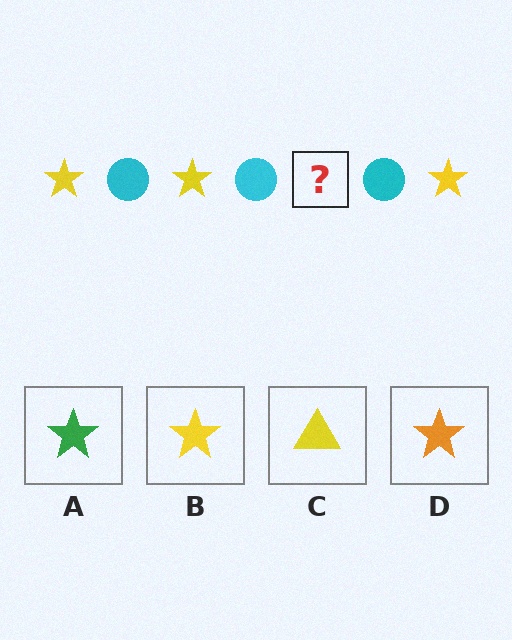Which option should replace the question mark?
Option B.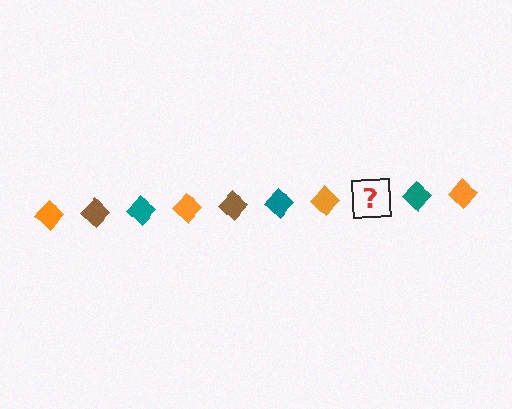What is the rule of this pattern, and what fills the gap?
The rule is that the pattern cycles through orange, brown, teal diamonds. The gap should be filled with a brown diamond.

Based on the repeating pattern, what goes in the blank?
The blank should be a brown diamond.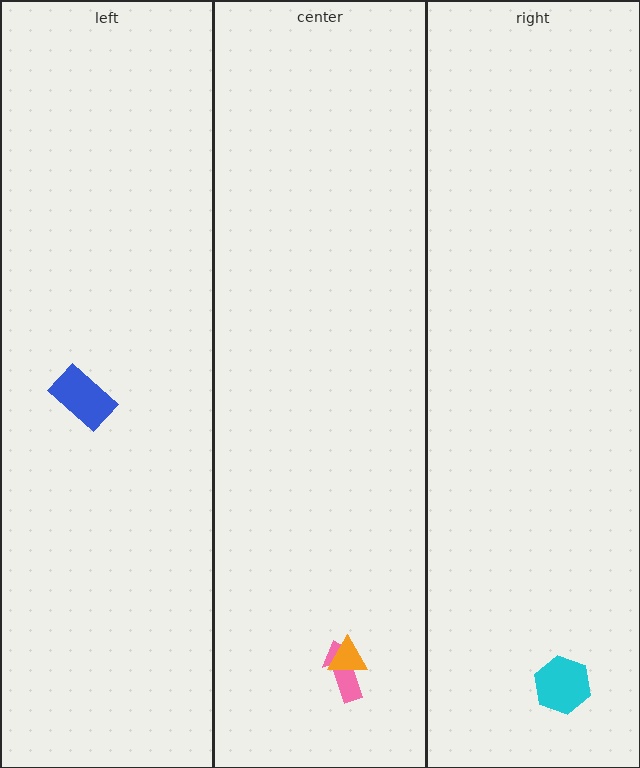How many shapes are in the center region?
2.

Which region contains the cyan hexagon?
The right region.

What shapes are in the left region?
The blue rectangle.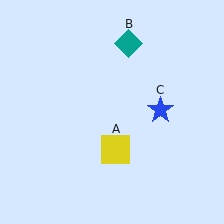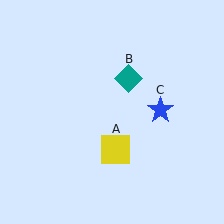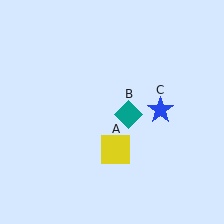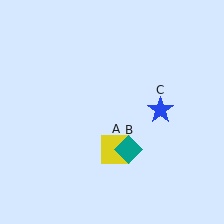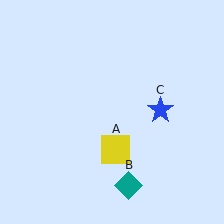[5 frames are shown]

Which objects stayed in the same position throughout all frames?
Yellow square (object A) and blue star (object C) remained stationary.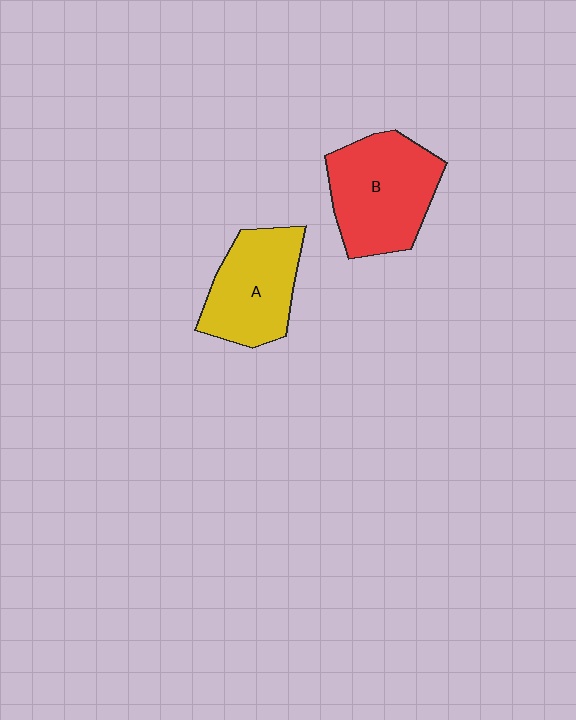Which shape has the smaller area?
Shape A (yellow).